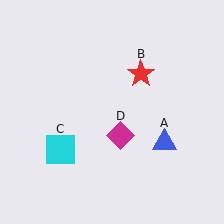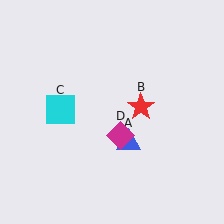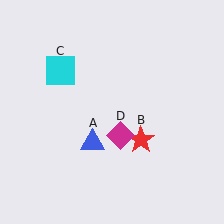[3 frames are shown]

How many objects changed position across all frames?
3 objects changed position: blue triangle (object A), red star (object B), cyan square (object C).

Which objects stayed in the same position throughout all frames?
Magenta diamond (object D) remained stationary.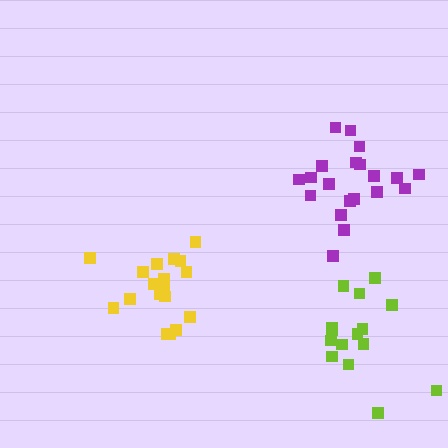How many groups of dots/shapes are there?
There are 3 groups.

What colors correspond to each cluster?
The clusters are colored: yellow, lime, purple.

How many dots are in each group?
Group 1: 19 dots, Group 2: 15 dots, Group 3: 20 dots (54 total).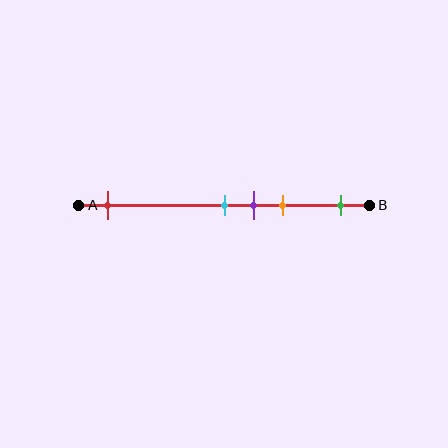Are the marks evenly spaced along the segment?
No, the marks are not evenly spaced.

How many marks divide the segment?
There are 5 marks dividing the segment.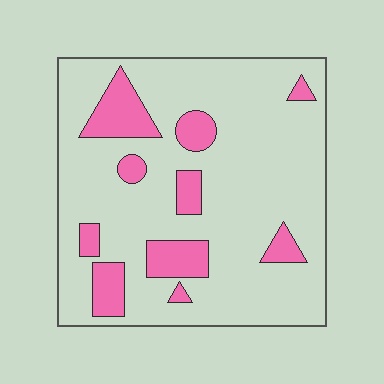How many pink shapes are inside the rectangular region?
10.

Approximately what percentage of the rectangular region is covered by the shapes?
Approximately 20%.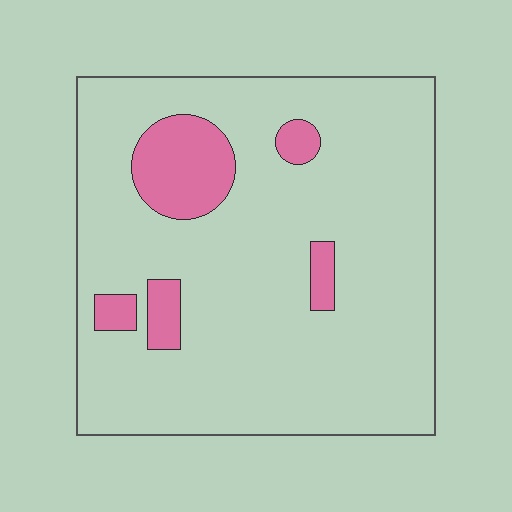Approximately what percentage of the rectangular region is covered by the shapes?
Approximately 10%.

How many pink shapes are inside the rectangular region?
5.